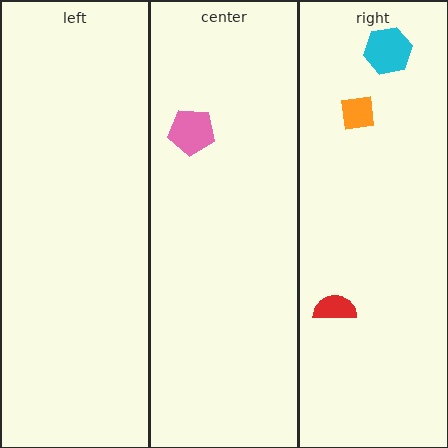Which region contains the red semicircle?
The right region.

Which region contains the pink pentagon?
The center region.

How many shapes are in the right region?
3.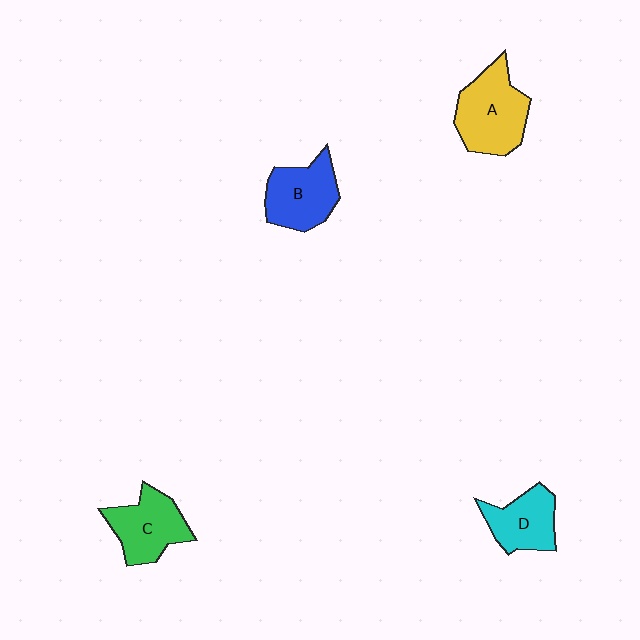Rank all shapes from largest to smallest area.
From largest to smallest: A (yellow), B (blue), C (green), D (cyan).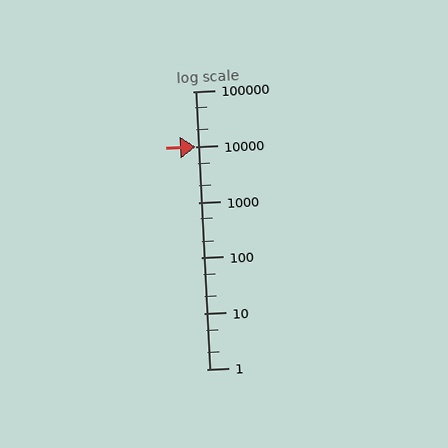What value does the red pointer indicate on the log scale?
The pointer indicates approximately 10000.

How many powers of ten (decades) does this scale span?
The scale spans 5 decades, from 1 to 100000.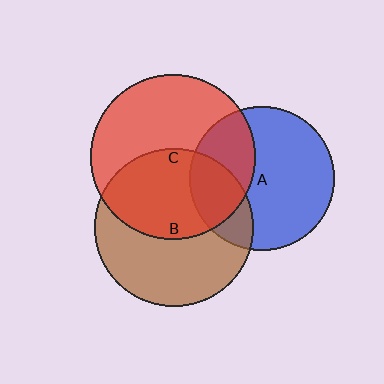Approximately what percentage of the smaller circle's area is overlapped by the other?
Approximately 35%.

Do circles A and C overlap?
Yes.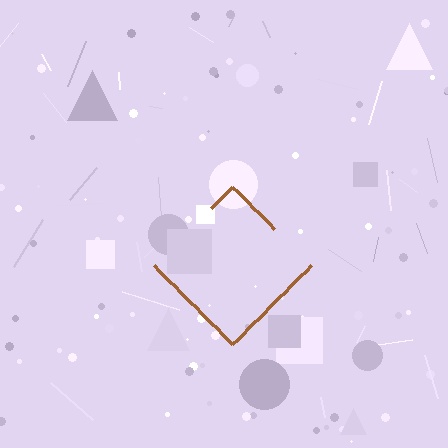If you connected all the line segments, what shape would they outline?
They would outline a diamond.